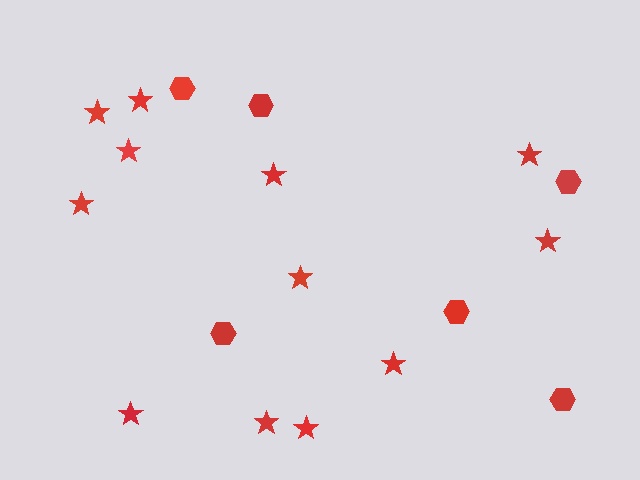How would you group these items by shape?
There are 2 groups: one group of stars (12) and one group of hexagons (6).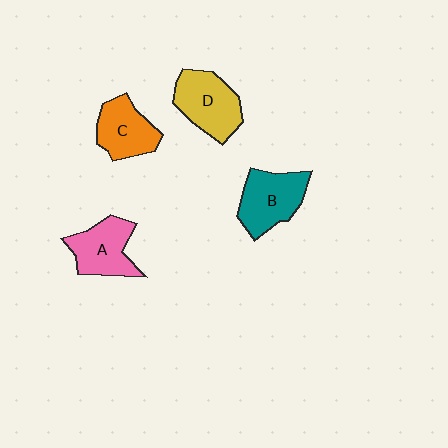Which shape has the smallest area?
Shape C (orange).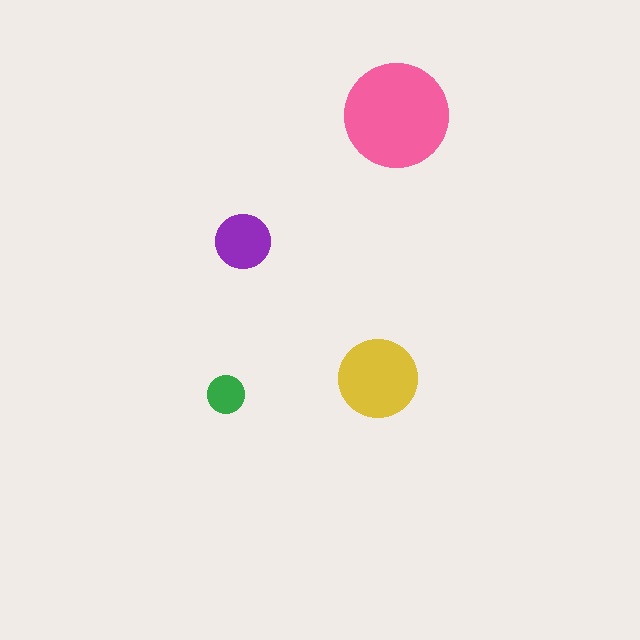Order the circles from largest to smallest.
the pink one, the yellow one, the purple one, the green one.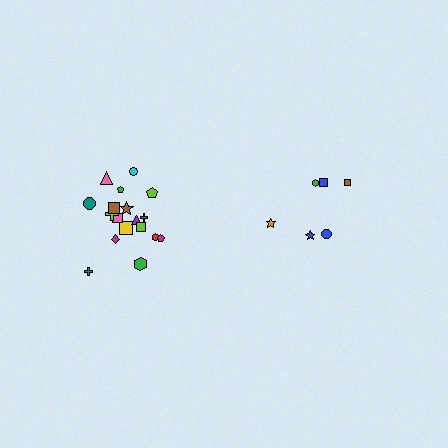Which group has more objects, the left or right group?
The left group.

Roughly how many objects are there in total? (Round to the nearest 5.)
Roughly 25 objects in total.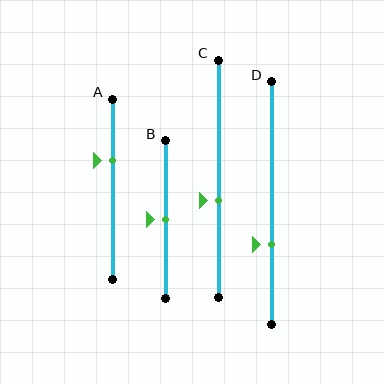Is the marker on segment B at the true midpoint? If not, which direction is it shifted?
Yes, the marker on segment B is at the true midpoint.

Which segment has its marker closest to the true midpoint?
Segment B has its marker closest to the true midpoint.